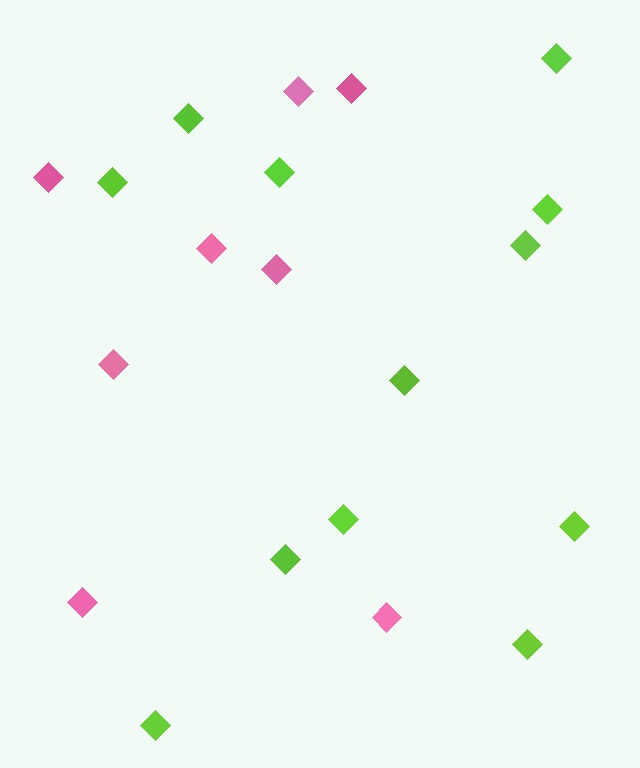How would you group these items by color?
There are 2 groups: one group of pink diamonds (8) and one group of lime diamonds (12).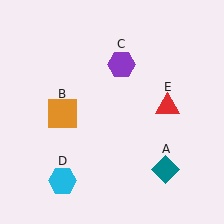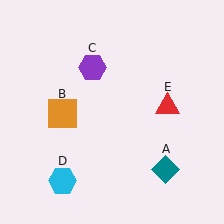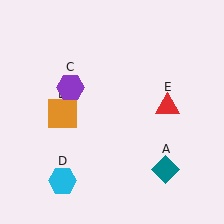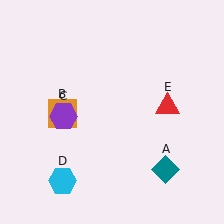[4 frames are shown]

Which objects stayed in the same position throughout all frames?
Teal diamond (object A) and orange square (object B) and cyan hexagon (object D) and red triangle (object E) remained stationary.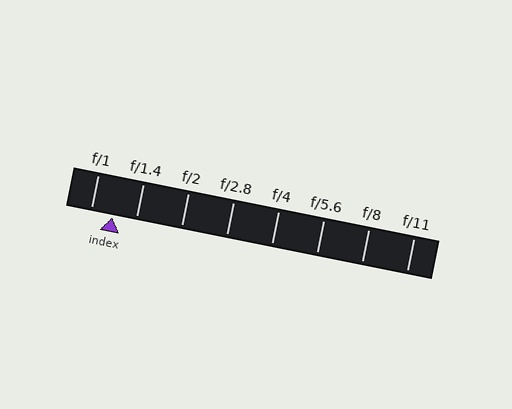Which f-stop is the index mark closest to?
The index mark is closest to f/1.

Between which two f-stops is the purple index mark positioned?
The index mark is between f/1 and f/1.4.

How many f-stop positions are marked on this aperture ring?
There are 8 f-stop positions marked.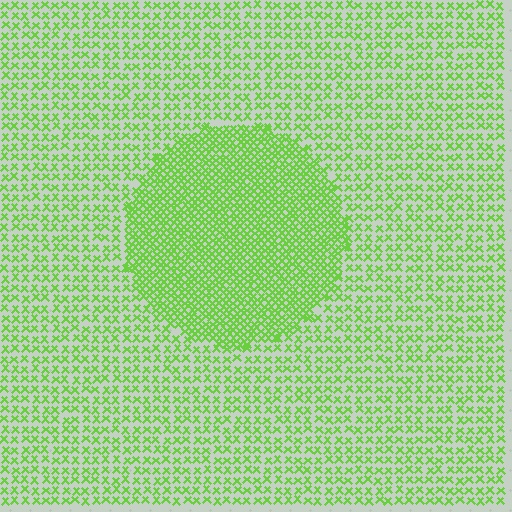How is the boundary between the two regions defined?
The boundary is defined by a change in element density (approximately 2.1x ratio). All elements are the same color, size, and shape.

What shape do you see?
I see a circle.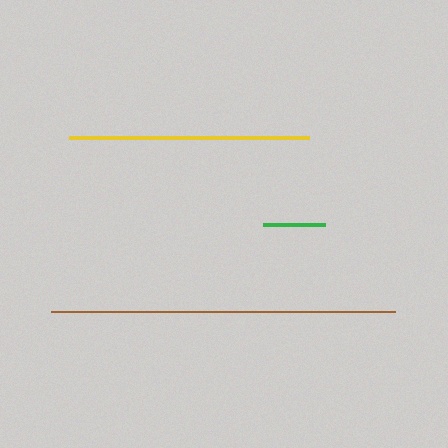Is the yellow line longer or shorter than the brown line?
The brown line is longer than the yellow line.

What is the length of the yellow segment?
The yellow segment is approximately 241 pixels long.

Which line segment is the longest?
The brown line is the longest at approximately 344 pixels.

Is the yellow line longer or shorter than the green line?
The yellow line is longer than the green line.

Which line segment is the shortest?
The green line is the shortest at approximately 62 pixels.